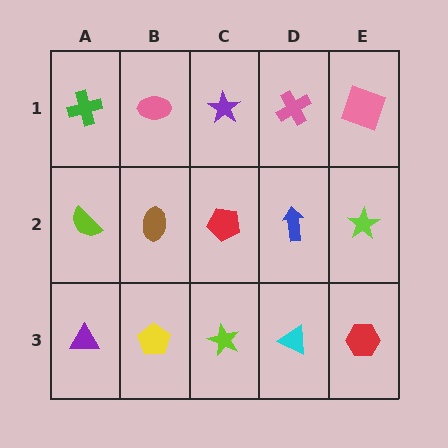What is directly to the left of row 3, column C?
A yellow pentagon.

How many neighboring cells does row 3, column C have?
3.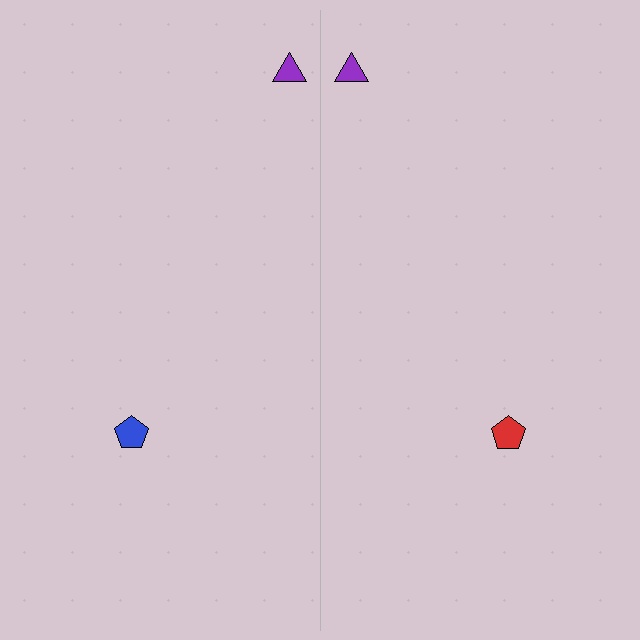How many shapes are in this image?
There are 4 shapes in this image.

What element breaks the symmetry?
The red pentagon on the right side breaks the symmetry — its mirror counterpart is blue.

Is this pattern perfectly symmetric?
No, the pattern is not perfectly symmetric. The red pentagon on the right side breaks the symmetry — its mirror counterpart is blue.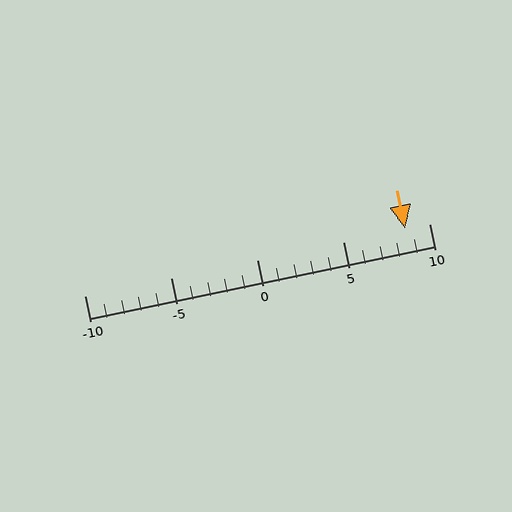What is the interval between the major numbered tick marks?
The major tick marks are spaced 5 units apart.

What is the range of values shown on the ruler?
The ruler shows values from -10 to 10.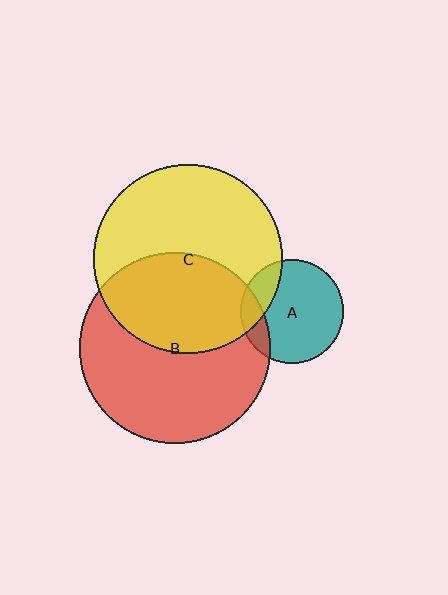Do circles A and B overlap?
Yes.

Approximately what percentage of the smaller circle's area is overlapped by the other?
Approximately 15%.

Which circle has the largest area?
Circle B (red).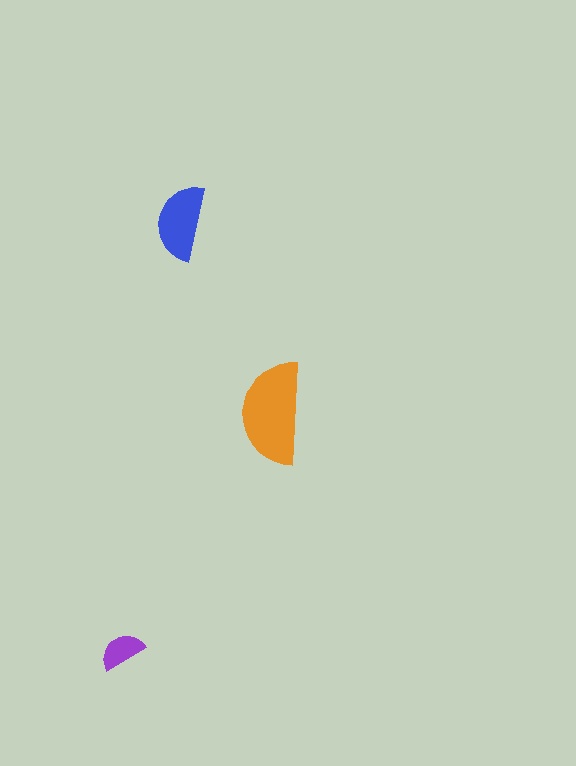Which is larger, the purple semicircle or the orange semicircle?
The orange one.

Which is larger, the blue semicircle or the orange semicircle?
The orange one.